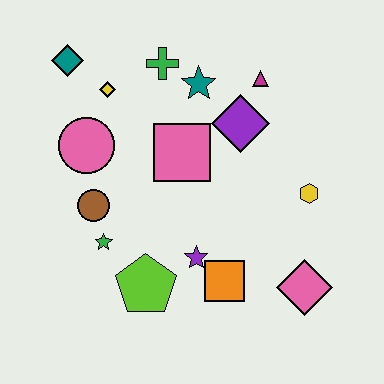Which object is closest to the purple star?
The orange square is closest to the purple star.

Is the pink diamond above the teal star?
No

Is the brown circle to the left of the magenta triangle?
Yes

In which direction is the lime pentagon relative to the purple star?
The lime pentagon is to the left of the purple star.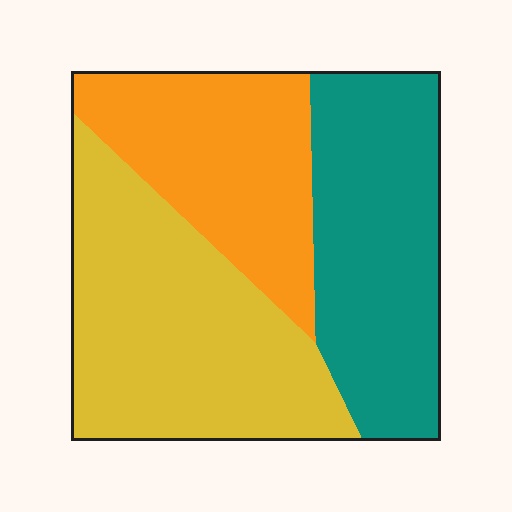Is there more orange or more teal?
Teal.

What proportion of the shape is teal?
Teal takes up about one third (1/3) of the shape.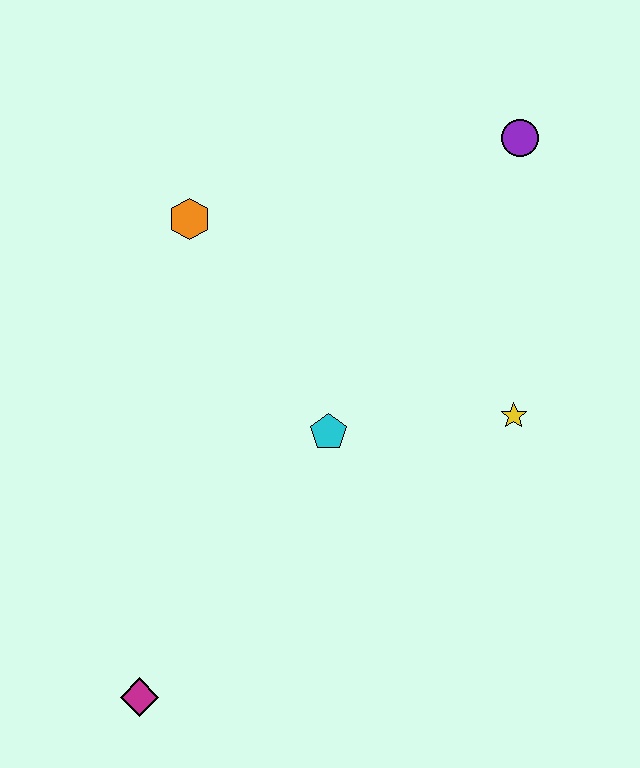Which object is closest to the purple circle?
The yellow star is closest to the purple circle.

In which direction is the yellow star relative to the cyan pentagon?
The yellow star is to the right of the cyan pentagon.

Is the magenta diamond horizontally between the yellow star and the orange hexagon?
No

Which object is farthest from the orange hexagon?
The magenta diamond is farthest from the orange hexagon.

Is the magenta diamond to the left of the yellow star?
Yes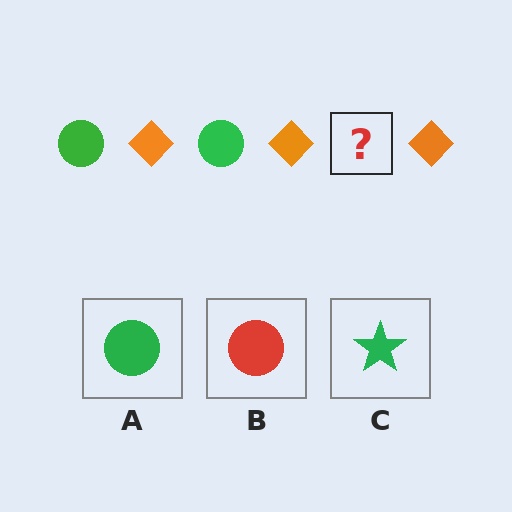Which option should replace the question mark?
Option A.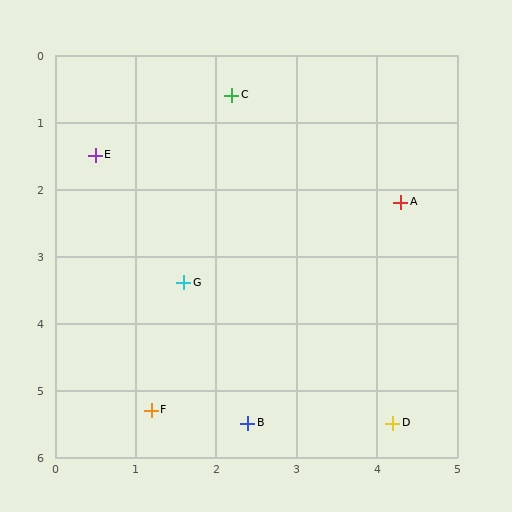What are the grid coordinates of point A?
Point A is at approximately (4.3, 2.2).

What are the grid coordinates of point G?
Point G is at approximately (1.6, 3.4).